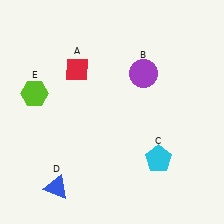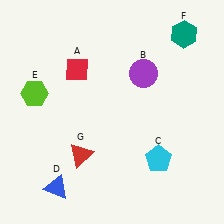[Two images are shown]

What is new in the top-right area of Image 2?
A teal hexagon (F) was added in the top-right area of Image 2.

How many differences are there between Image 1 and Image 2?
There are 2 differences between the two images.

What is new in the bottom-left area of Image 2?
A red triangle (G) was added in the bottom-left area of Image 2.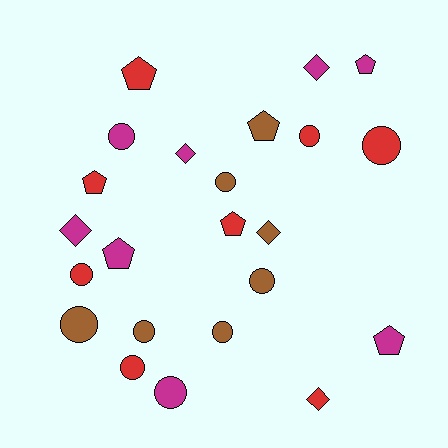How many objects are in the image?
There are 23 objects.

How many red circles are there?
There are 4 red circles.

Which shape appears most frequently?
Circle, with 11 objects.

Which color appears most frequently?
Red, with 8 objects.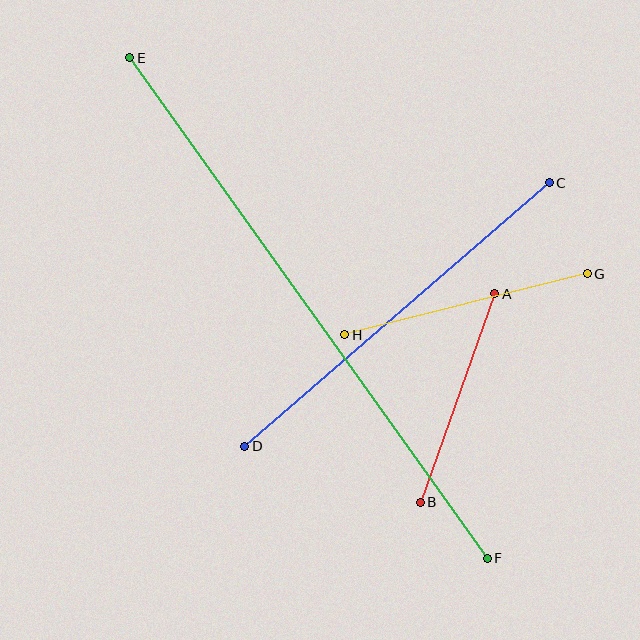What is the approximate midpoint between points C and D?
The midpoint is at approximately (397, 315) pixels.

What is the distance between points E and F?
The distance is approximately 615 pixels.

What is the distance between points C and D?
The distance is approximately 403 pixels.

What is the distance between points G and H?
The distance is approximately 250 pixels.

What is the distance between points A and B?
The distance is approximately 222 pixels.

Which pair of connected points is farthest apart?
Points E and F are farthest apart.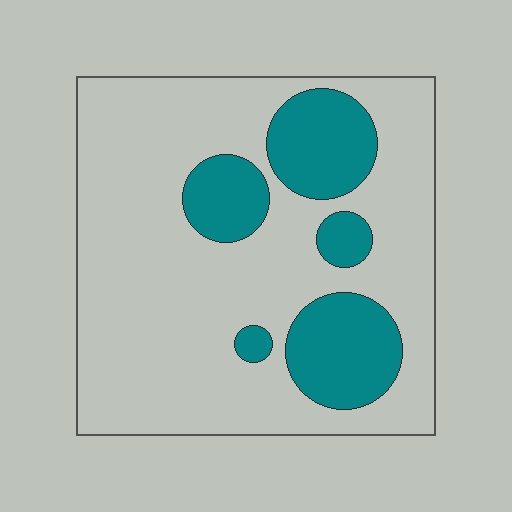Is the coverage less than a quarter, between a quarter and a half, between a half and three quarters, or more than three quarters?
Less than a quarter.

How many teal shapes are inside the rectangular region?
5.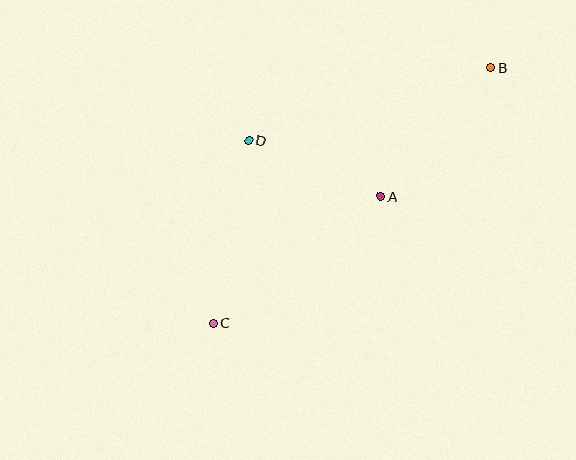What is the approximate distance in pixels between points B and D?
The distance between B and D is approximately 253 pixels.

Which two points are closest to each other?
Points A and D are closest to each other.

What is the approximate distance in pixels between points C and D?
The distance between C and D is approximately 186 pixels.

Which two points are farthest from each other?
Points B and C are farthest from each other.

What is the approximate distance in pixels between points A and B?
The distance between A and B is approximately 170 pixels.